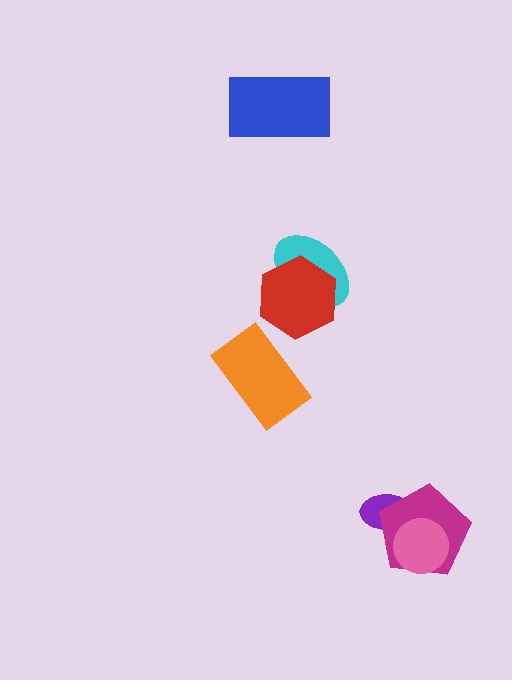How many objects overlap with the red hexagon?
1 object overlaps with the red hexagon.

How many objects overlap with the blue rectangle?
0 objects overlap with the blue rectangle.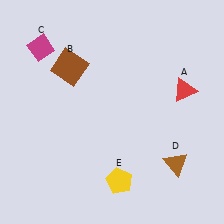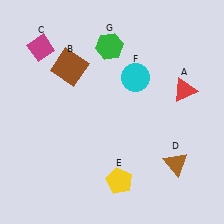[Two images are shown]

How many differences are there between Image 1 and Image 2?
There are 2 differences between the two images.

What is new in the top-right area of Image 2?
A cyan circle (F) was added in the top-right area of Image 2.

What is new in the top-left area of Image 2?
A green hexagon (G) was added in the top-left area of Image 2.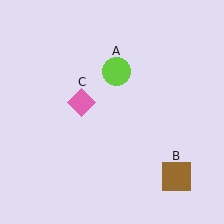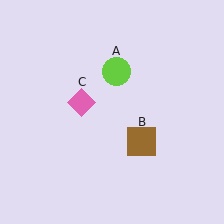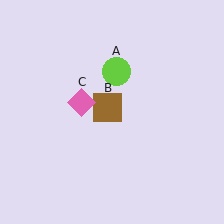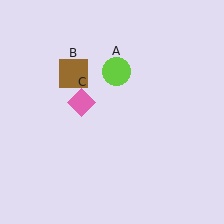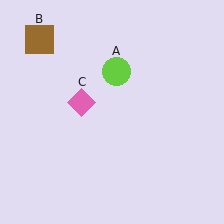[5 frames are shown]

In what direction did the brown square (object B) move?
The brown square (object B) moved up and to the left.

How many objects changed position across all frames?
1 object changed position: brown square (object B).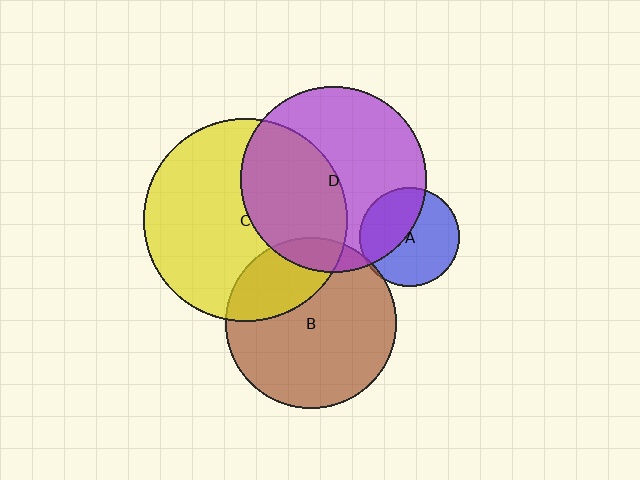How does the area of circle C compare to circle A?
Approximately 4.2 times.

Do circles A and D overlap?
Yes.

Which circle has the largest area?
Circle C (yellow).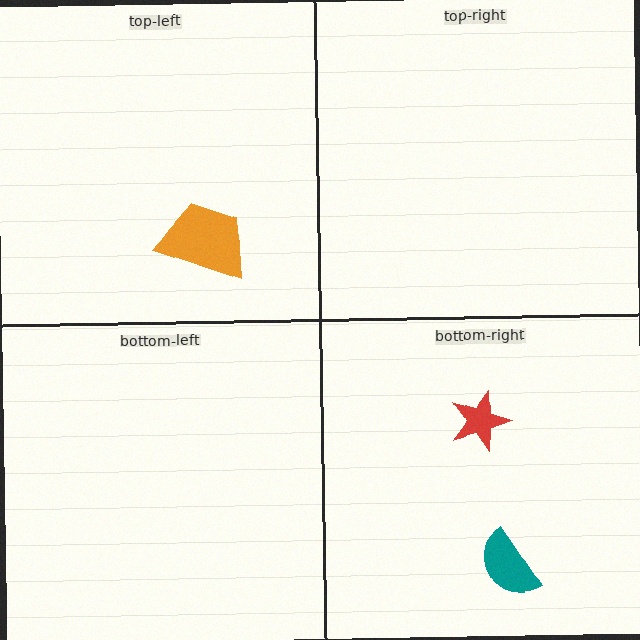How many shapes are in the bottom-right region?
2.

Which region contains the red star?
The bottom-right region.